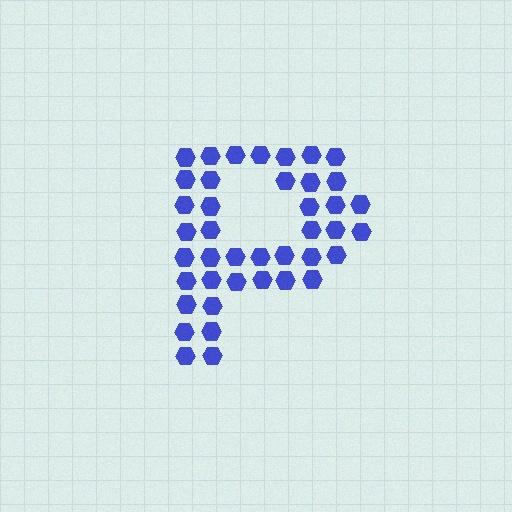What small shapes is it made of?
It is made of small hexagons.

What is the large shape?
The large shape is the letter P.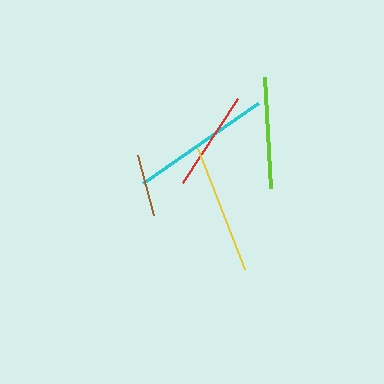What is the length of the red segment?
The red segment is approximately 101 pixels long.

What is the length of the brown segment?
The brown segment is approximately 62 pixels long.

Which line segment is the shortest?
The brown line is the shortest at approximately 62 pixels.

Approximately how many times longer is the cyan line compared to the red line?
The cyan line is approximately 1.4 times the length of the red line.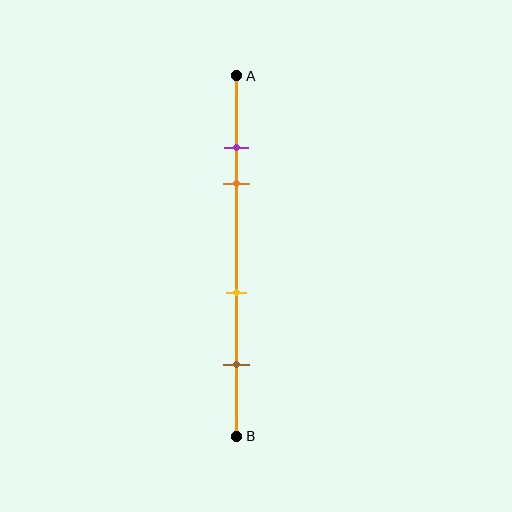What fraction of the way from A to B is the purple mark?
The purple mark is approximately 20% (0.2) of the way from A to B.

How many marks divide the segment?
There are 4 marks dividing the segment.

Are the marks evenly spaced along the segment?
No, the marks are not evenly spaced.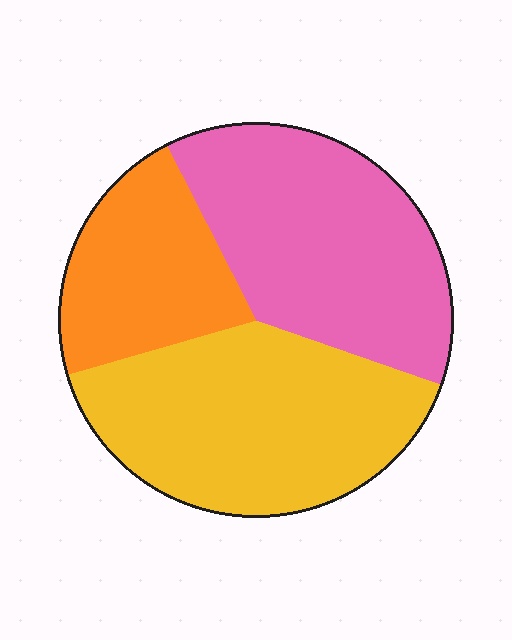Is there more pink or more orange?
Pink.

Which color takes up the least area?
Orange, at roughly 20%.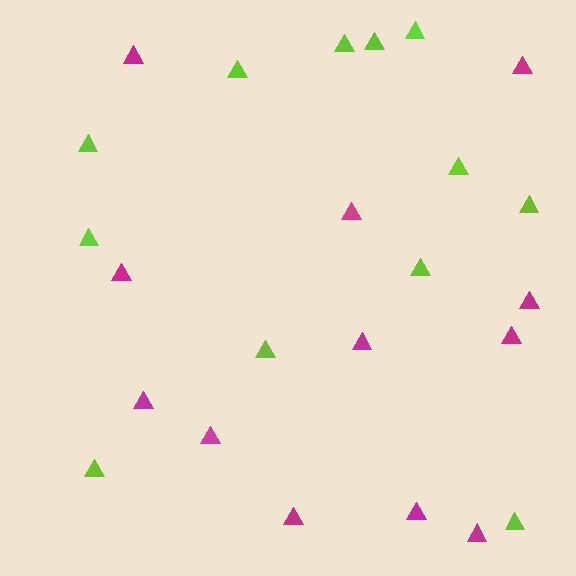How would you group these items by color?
There are 2 groups: one group of lime triangles (12) and one group of magenta triangles (12).